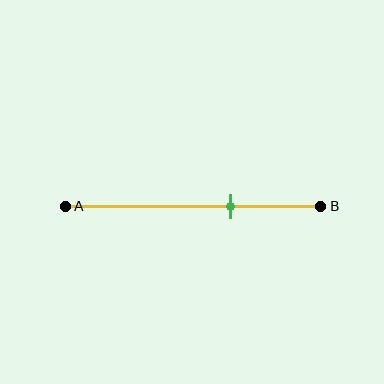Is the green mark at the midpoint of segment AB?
No, the mark is at about 65% from A, not at the 50% midpoint.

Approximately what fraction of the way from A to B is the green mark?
The green mark is approximately 65% of the way from A to B.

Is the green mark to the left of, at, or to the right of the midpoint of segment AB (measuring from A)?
The green mark is to the right of the midpoint of segment AB.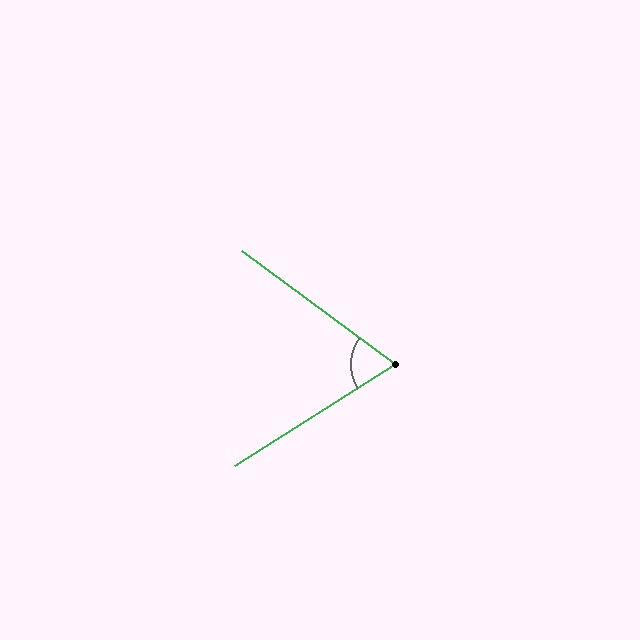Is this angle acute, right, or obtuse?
It is acute.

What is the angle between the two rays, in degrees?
Approximately 69 degrees.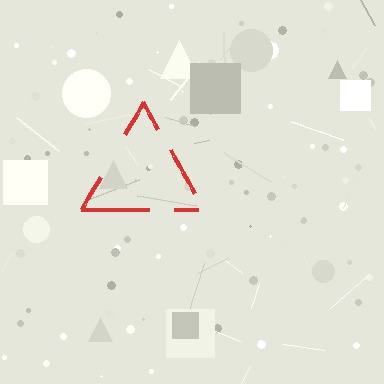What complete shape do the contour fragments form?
The contour fragments form a triangle.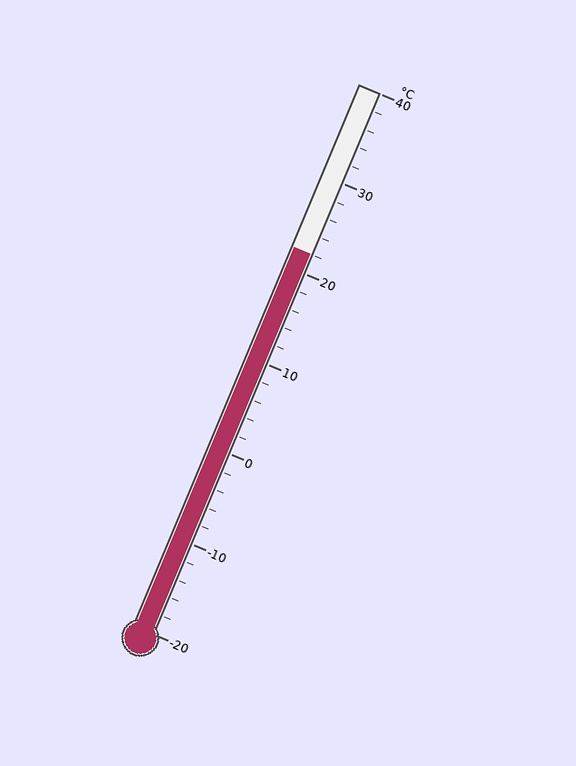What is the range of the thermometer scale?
The thermometer scale ranges from -20°C to 40°C.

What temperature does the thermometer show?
The thermometer shows approximately 22°C.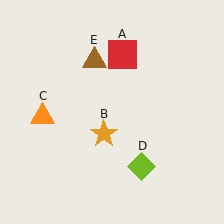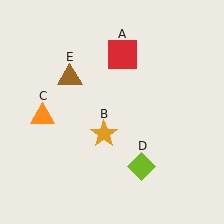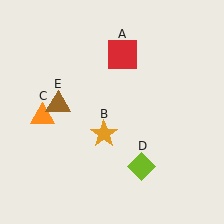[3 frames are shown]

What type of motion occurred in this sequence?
The brown triangle (object E) rotated counterclockwise around the center of the scene.